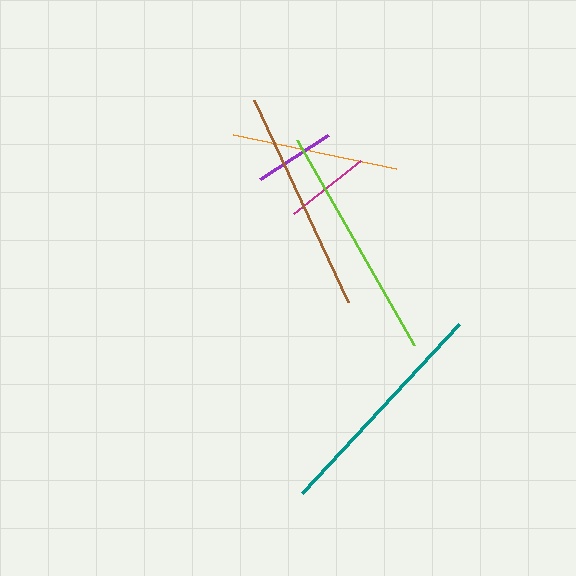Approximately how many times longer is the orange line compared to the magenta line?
The orange line is approximately 1.9 times the length of the magenta line.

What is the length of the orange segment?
The orange segment is approximately 167 pixels long.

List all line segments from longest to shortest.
From longest to shortest: lime, teal, brown, orange, magenta, purple.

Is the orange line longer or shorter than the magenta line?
The orange line is longer than the magenta line.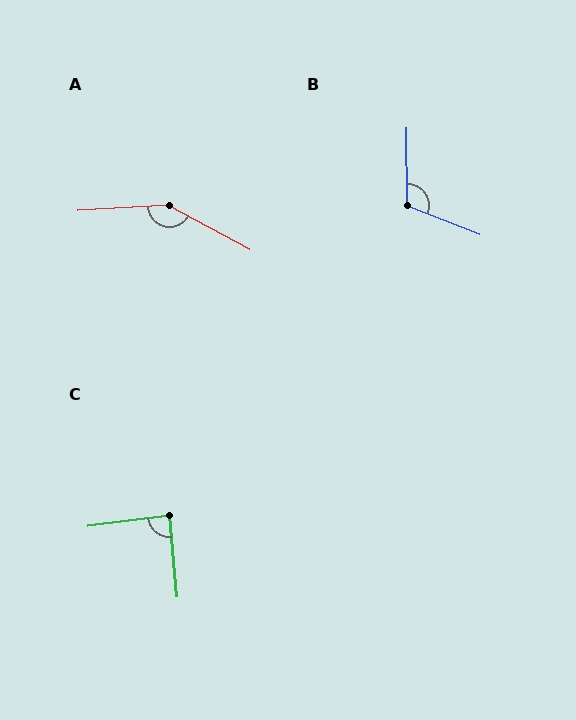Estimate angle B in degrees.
Approximately 112 degrees.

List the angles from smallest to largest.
C (88°), B (112°), A (148°).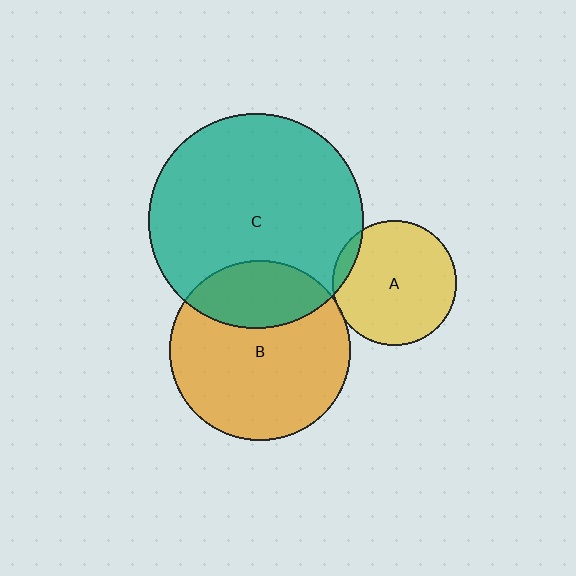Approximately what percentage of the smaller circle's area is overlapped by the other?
Approximately 5%.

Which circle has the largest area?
Circle C (teal).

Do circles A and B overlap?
Yes.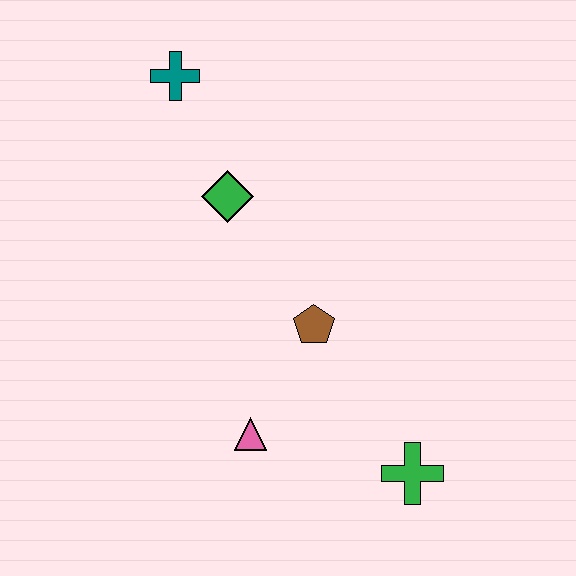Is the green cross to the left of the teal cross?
No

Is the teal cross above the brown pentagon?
Yes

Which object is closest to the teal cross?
The green diamond is closest to the teal cross.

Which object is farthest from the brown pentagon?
The teal cross is farthest from the brown pentagon.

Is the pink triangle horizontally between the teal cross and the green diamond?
No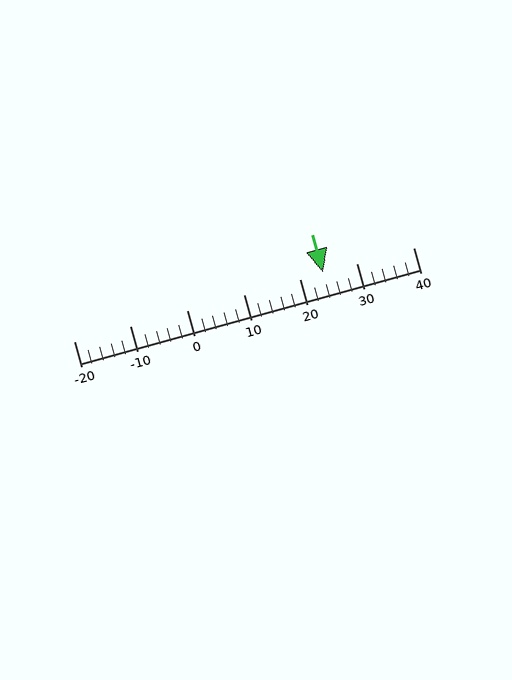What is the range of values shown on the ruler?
The ruler shows values from -20 to 40.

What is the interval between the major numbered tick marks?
The major tick marks are spaced 10 units apart.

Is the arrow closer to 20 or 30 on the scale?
The arrow is closer to 20.